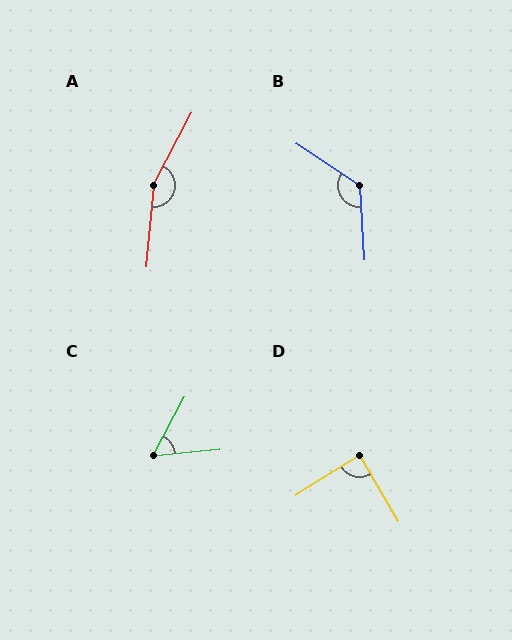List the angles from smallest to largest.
C (57°), D (88°), B (128°), A (157°).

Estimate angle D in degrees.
Approximately 88 degrees.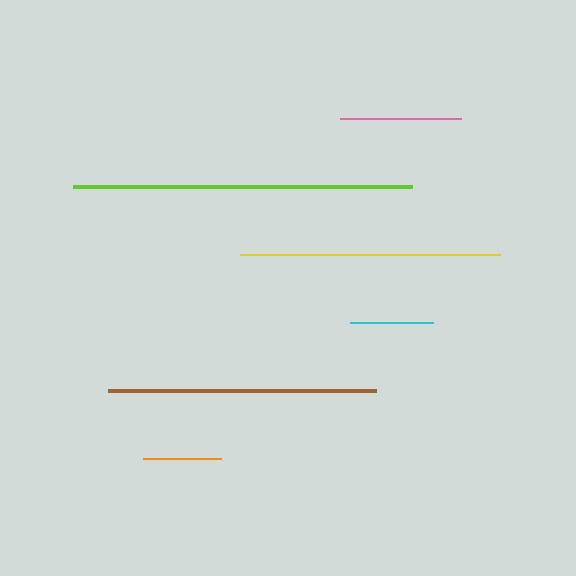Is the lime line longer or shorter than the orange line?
The lime line is longer than the orange line.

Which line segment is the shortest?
The orange line is the shortest at approximately 78 pixels.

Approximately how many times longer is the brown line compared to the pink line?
The brown line is approximately 2.2 times the length of the pink line.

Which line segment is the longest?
The lime line is the longest at approximately 340 pixels.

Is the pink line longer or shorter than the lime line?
The lime line is longer than the pink line.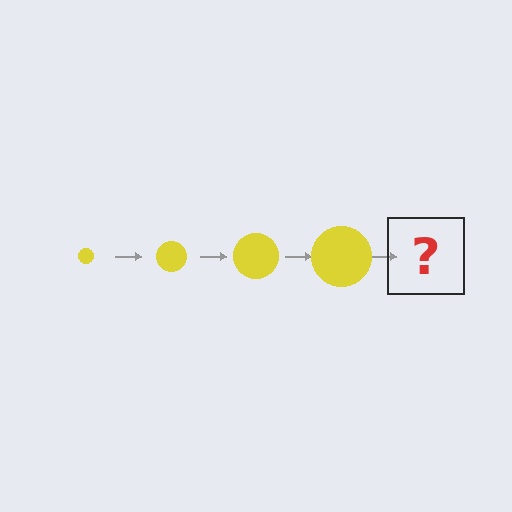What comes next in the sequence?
The next element should be a yellow circle, larger than the previous one.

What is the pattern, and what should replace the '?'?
The pattern is that the circle gets progressively larger each step. The '?' should be a yellow circle, larger than the previous one.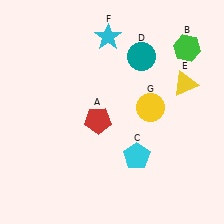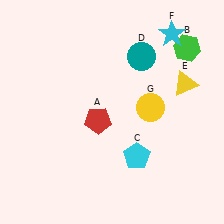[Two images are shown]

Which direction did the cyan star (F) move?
The cyan star (F) moved right.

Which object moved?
The cyan star (F) moved right.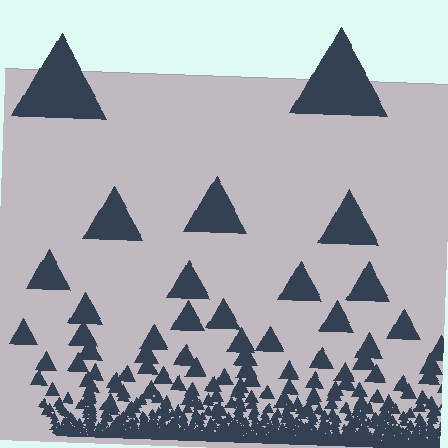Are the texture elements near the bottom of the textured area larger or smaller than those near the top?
Smaller. The gradient is inverted — elements near the bottom are smaller and denser.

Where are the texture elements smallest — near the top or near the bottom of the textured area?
Near the bottom.